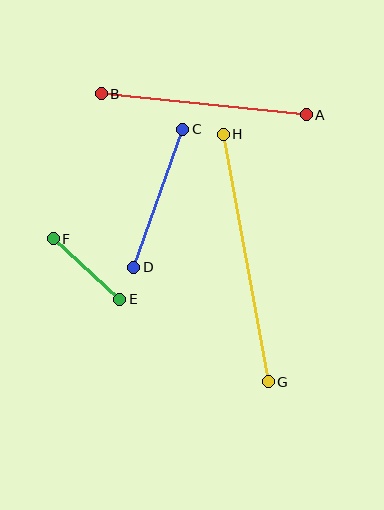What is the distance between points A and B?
The distance is approximately 206 pixels.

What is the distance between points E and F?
The distance is approximately 90 pixels.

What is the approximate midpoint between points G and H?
The midpoint is at approximately (246, 258) pixels.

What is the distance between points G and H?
The distance is approximately 251 pixels.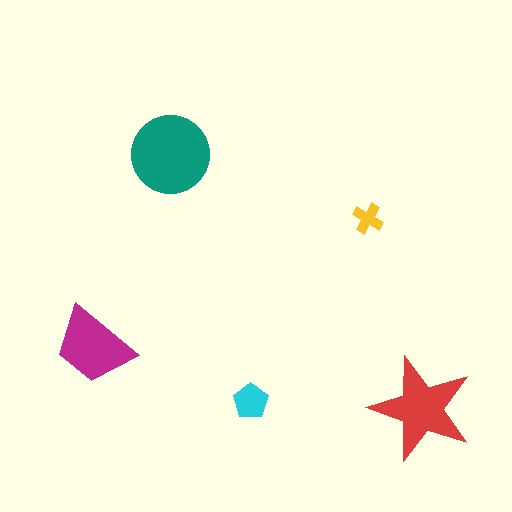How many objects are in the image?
There are 5 objects in the image.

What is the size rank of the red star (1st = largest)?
2nd.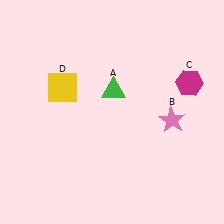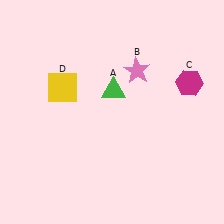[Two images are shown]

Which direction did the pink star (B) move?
The pink star (B) moved up.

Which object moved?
The pink star (B) moved up.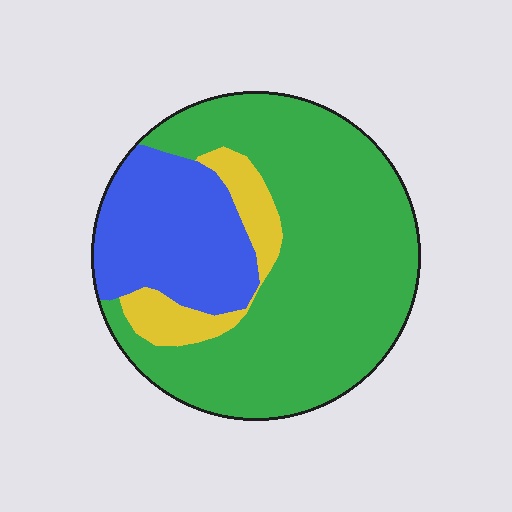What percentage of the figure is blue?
Blue takes up between a sixth and a third of the figure.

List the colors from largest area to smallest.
From largest to smallest: green, blue, yellow.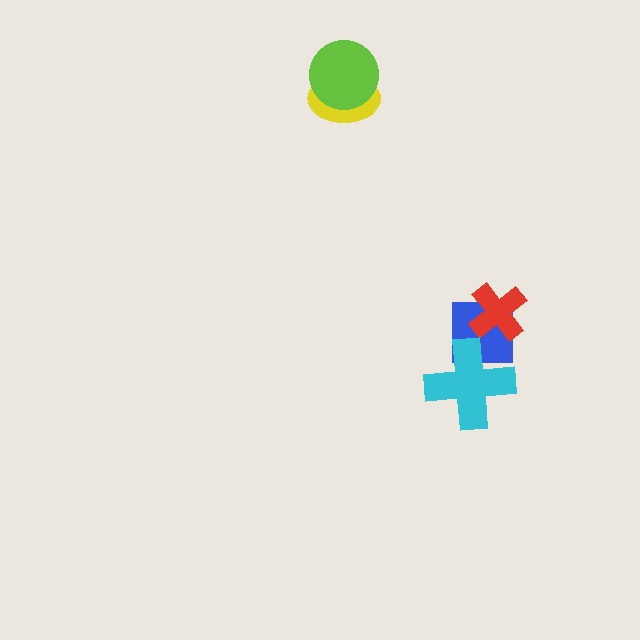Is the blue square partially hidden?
Yes, it is partially covered by another shape.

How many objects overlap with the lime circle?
1 object overlaps with the lime circle.